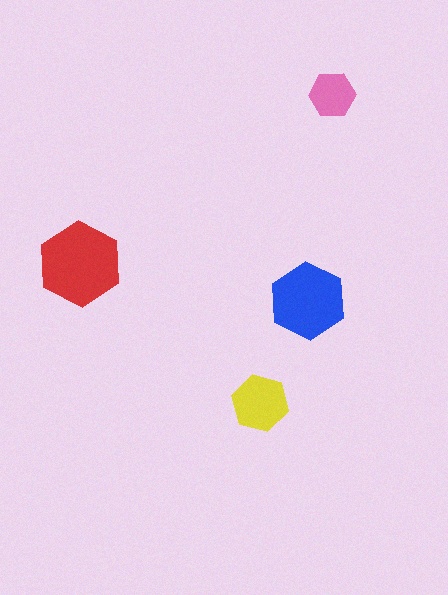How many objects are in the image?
There are 4 objects in the image.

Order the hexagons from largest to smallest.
the red one, the blue one, the yellow one, the pink one.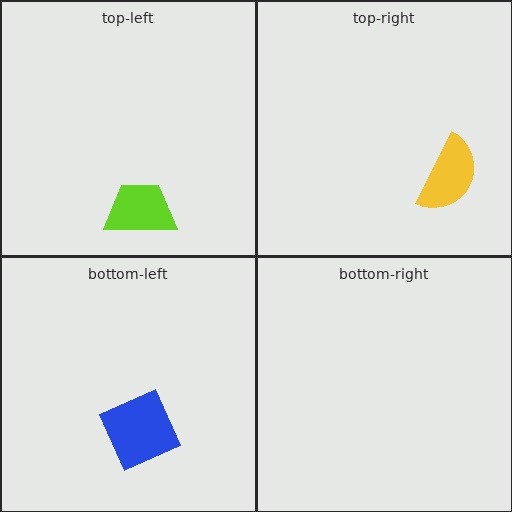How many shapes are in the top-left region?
1.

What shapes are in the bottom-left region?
The blue diamond.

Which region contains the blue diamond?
The bottom-left region.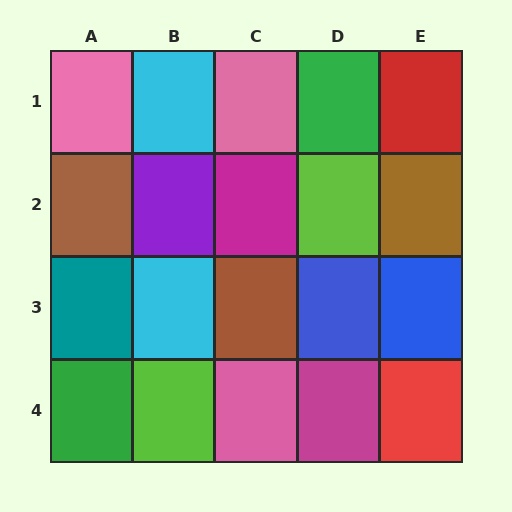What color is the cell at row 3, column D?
Blue.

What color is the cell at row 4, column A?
Green.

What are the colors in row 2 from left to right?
Brown, purple, magenta, lime, brown.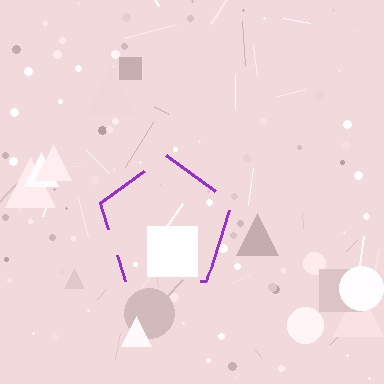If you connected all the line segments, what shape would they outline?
They would outline a pentagon.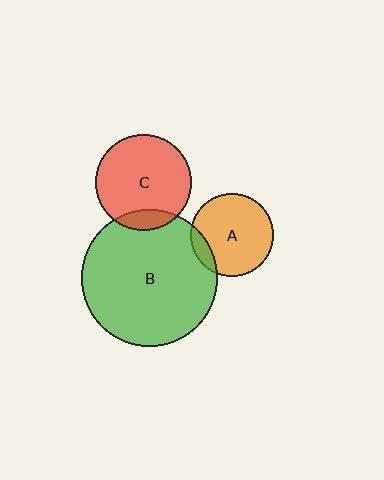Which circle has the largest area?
Circle B (green).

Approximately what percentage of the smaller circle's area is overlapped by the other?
Approximately 15%.